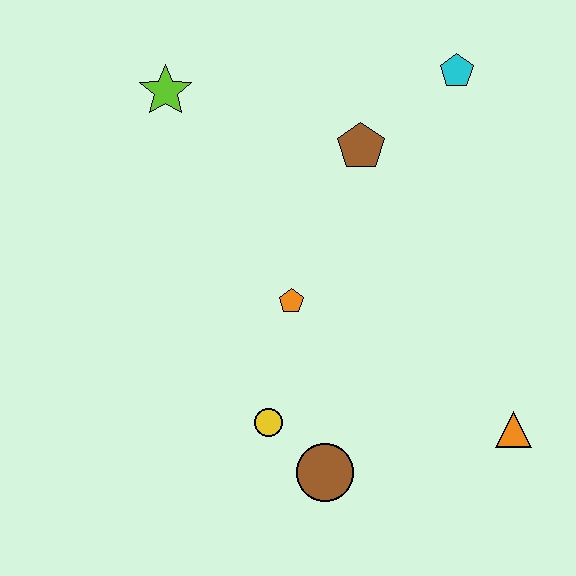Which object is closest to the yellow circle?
The brown circle is closest to the yellow circle.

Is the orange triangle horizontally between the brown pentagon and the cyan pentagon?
No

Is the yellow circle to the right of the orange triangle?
No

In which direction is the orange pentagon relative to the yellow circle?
The orange pentagon is above the yellow circle.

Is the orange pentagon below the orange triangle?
No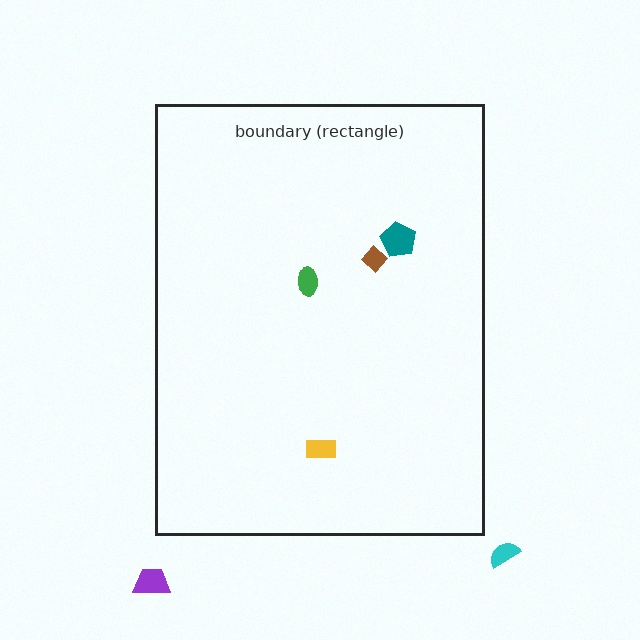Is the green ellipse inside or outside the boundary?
Inside.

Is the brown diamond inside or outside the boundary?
Inside.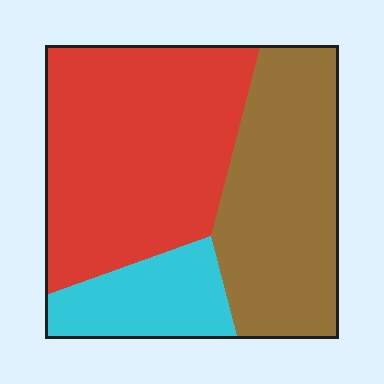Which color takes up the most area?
Red, at roughly 50%.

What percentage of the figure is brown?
Brown takes up about three eighths (3/8) of the figure.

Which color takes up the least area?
Cyan, at roughly 15%.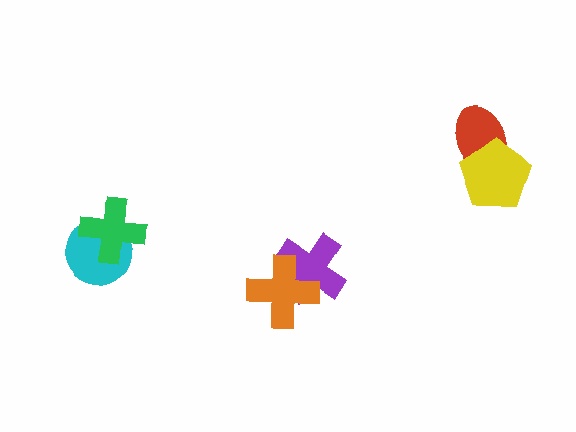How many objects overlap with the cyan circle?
1 object overlaps with the cyan circle.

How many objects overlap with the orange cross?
1 object overlaps with the orange cross.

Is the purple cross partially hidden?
Yes, it is partially covered by another shape.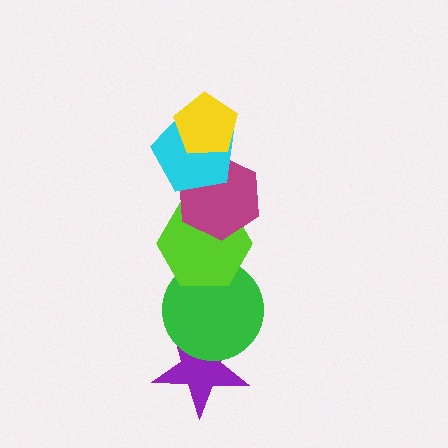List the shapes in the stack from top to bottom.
From top to bottom: the yellow pentagon, the cyan pentagon, the magenta hexagon, the lime hexagon, the green circle, the purple star.